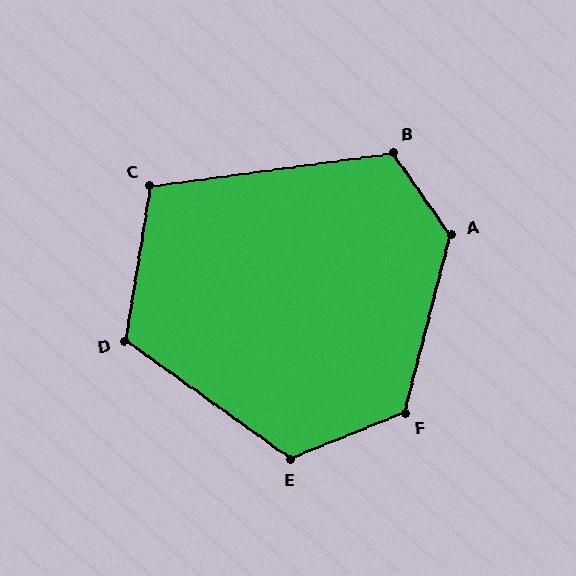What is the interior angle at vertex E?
Approximately 122 degrees (obtuse).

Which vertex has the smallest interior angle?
C, at approximately 107 degrees.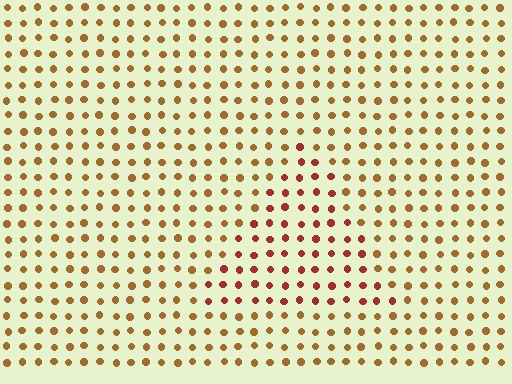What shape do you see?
I see a triangle.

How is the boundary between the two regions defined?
The boundary is defined purely by a slight shift in hue (about 33 degrees). Spacing, size, and orientation are identical on both sides.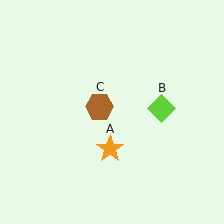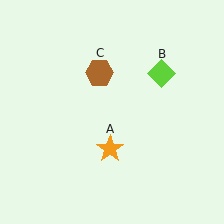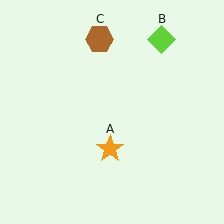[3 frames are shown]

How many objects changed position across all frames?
2 objects changed position: lime diamond (object B), brown hexagon (object C).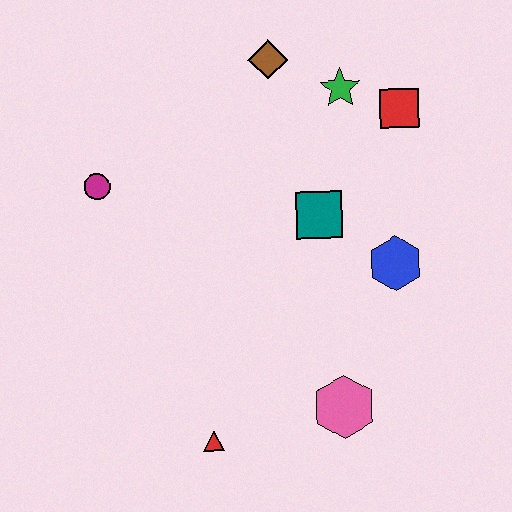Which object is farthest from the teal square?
The red triangle is farthest from the teal square.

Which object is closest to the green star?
The red square is closest to the green star.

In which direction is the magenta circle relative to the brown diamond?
The magenta circle is to the left of the brown diamond.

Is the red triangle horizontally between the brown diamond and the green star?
No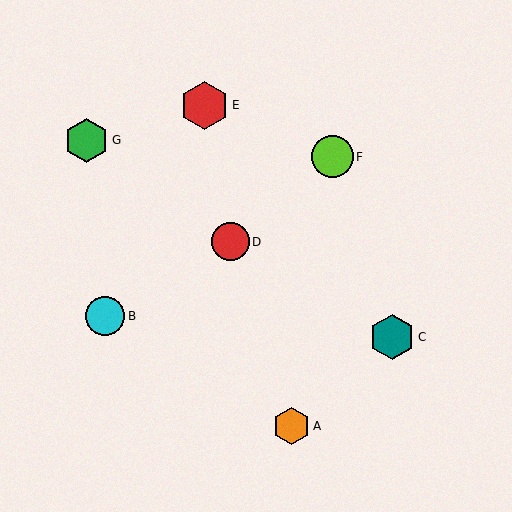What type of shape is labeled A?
Shape A is an orange hexagon.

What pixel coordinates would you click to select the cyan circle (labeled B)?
Click at (105, 316) to select the cyan circle B.